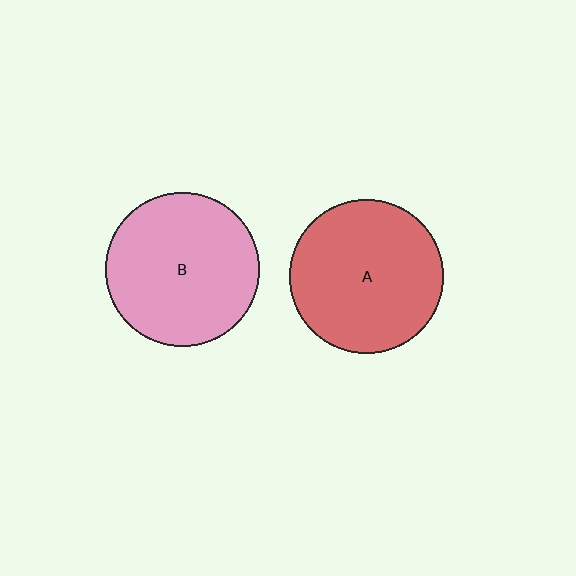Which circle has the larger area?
Circle B (pink).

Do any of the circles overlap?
No, none of the circles overlap.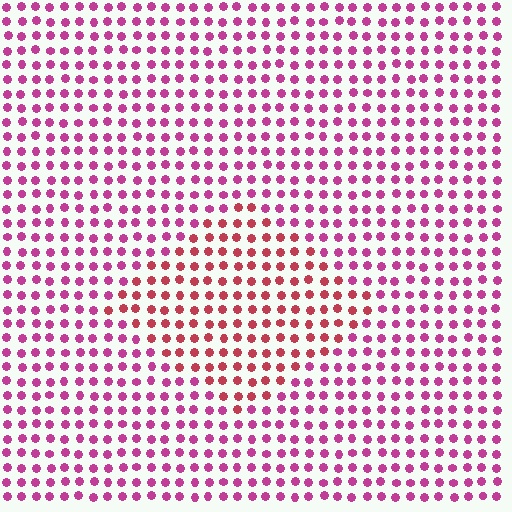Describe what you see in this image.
The image is filled with small magenta elements in a uniform arrangement. A diamond-shaped region is visible where the elements are tinted to a slightly different hue, forming a subtle color boundary.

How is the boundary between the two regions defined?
The boundary is defined purely by a slight shift in hue (about 32 degrees). Spacing, size, and orientation are identical on both sides.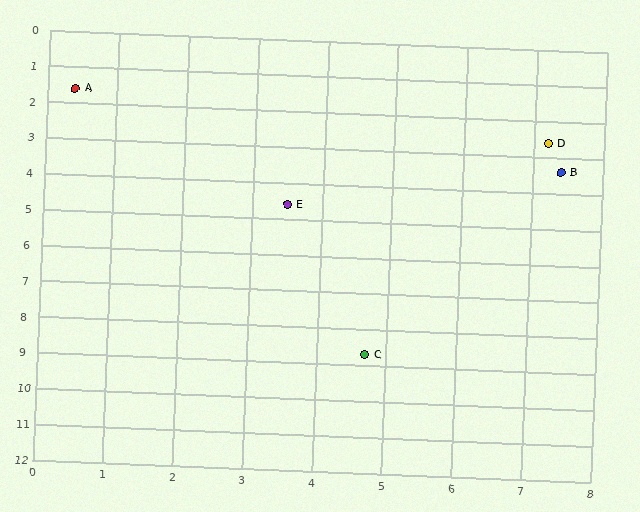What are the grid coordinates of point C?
Point C is at approximately (4.7, 8.7).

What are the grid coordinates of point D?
Point D is at approximately (7.2, 2.6).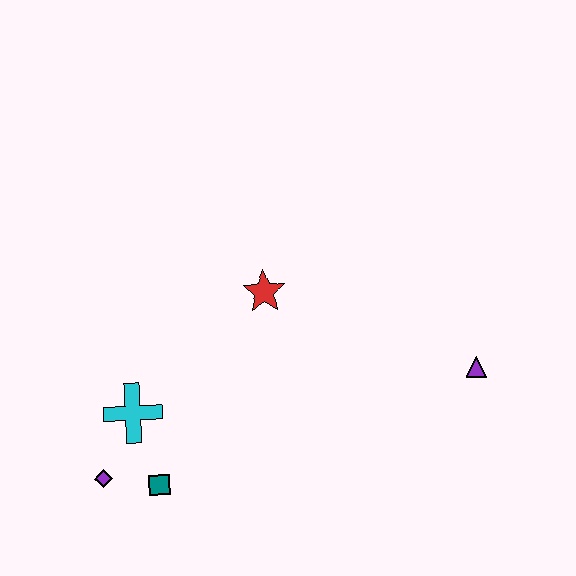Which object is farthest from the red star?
The purple diamond is farthest from the red star.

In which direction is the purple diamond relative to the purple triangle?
The purple diamond is to the left of the purple triangle.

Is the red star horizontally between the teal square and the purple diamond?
No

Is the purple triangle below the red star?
Yes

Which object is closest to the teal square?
The purple diamond is closest to the teal square.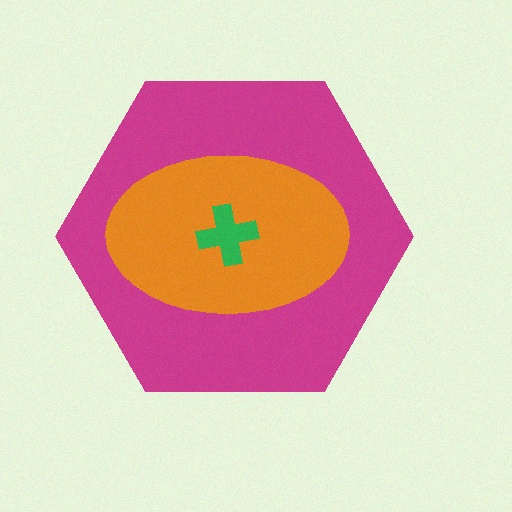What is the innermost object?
The green cross.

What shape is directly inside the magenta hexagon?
The orange ellipse.